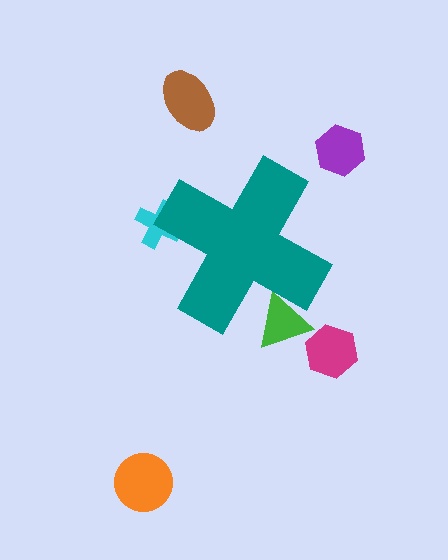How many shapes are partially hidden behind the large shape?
2 shapes are partially hidden.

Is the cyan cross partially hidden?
Yes, the cyan cross is partially hidden behind the teal cross.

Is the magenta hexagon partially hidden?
No, the magenta hexagon is fully visible.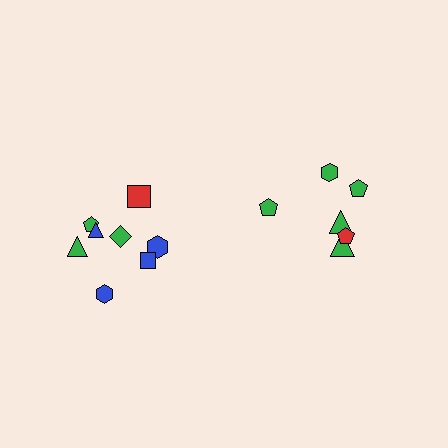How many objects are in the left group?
There are 8 objects.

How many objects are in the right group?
There are 6 objects.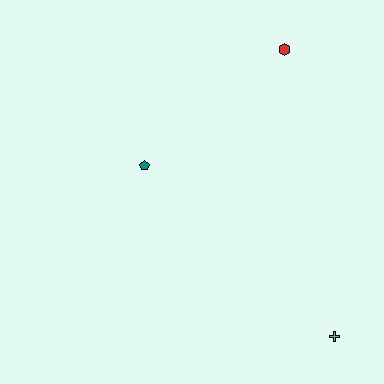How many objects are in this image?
There are 3 objects.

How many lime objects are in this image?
There are no lime objects.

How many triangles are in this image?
There are no triangles.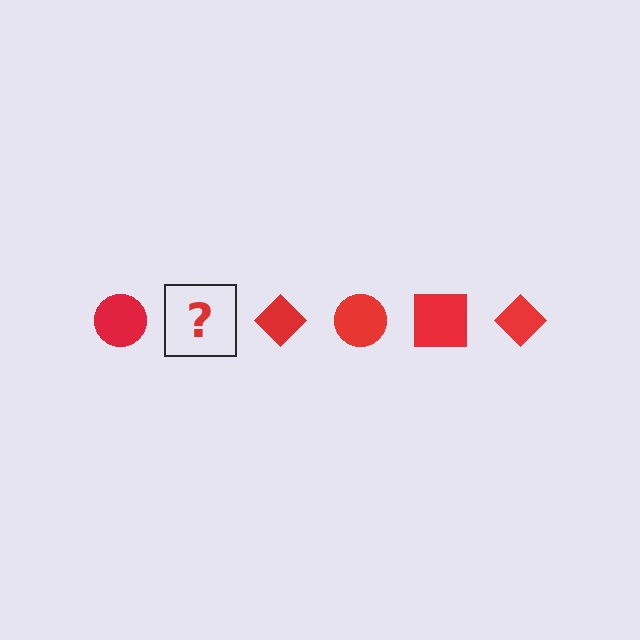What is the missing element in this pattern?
The missing element is a red square.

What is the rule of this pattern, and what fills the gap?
The rule is that the pattern cycles through circle, square, diamond shapes in red. The gap should be filled with a red square.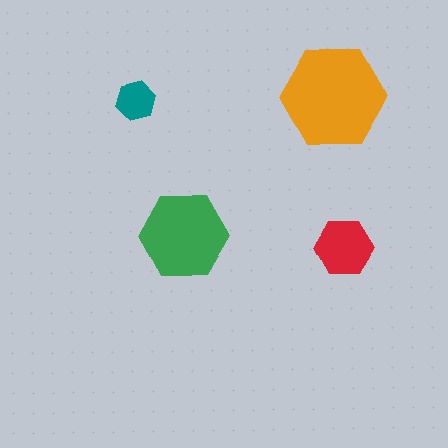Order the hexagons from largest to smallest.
the orange one, the green one, the red one, the teal one.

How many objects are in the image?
There are 4 objects in the image.